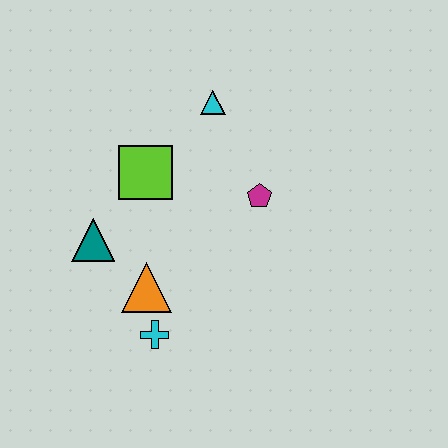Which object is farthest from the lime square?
The cyan cross is farthest from the lime square.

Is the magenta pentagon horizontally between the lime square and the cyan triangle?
No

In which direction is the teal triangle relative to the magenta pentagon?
The teal triangle is to the left of the magenta pentagon.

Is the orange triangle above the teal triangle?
No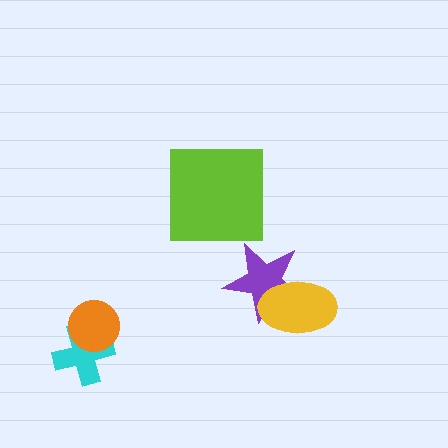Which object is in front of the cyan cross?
The orange circle is in front of the cyan cross.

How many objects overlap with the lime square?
0 objects overlap with the lime square.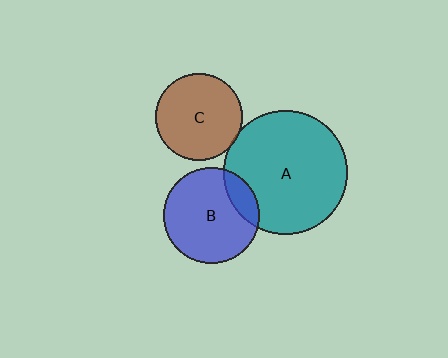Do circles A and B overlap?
Yes.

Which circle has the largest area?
Circle A (teal).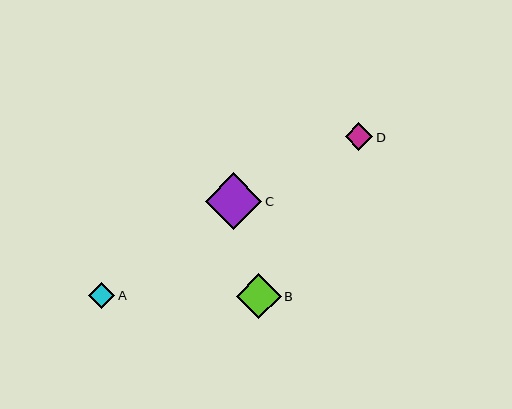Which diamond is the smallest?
Diamond A is the smallest with a size of approximately 26 pixels.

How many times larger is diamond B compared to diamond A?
Diamond B is approximately 1.7 times the size of diamond A.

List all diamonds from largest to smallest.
From largest to smallest: C, B, D, A.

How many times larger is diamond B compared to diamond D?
Diamond B is approximately 1.6 times the size of diamond D.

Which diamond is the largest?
Diamond C is the largest with a size of approximately 57 pixels.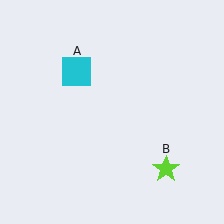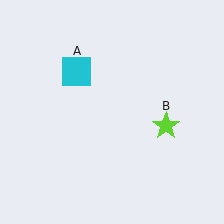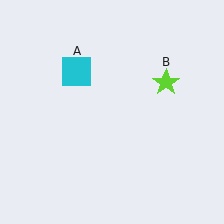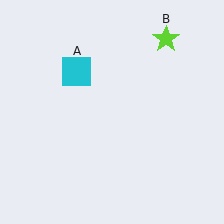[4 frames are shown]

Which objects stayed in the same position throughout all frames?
Cyan square (object A) remained stationary.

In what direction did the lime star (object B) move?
The lime star (object B) moved up.